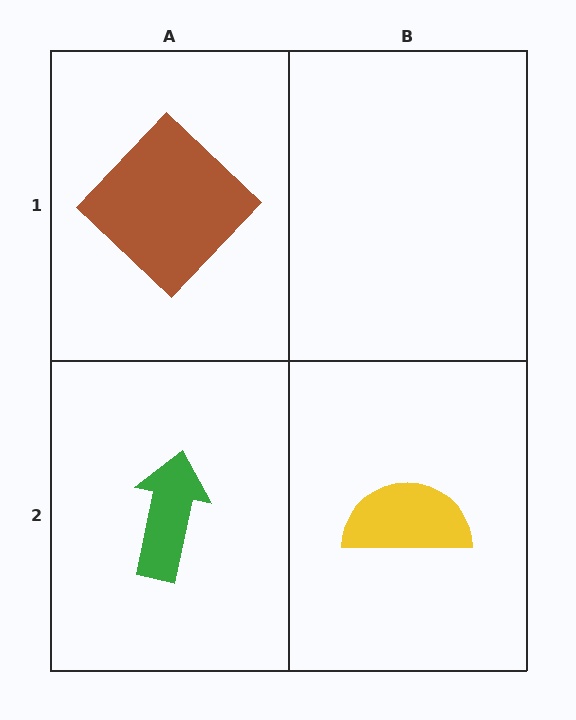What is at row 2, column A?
A green arrow.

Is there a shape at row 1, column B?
No, that cell is empty.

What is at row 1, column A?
A brown diamond.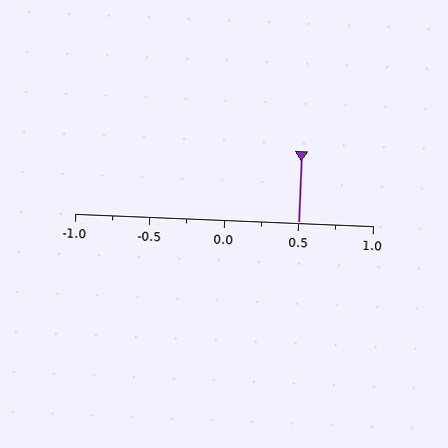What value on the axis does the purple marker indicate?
The marker indicates approximately 0.5.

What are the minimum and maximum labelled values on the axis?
The axis runs from -1.0 to 1.0.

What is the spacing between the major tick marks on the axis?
The major ticks are spaced 0.5 apart.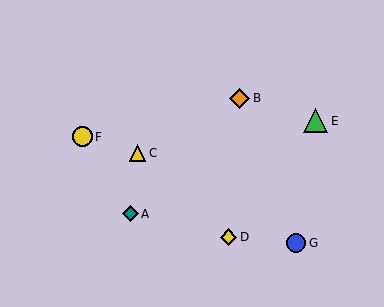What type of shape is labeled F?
Shape F is a yellow circle.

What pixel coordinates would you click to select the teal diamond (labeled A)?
Click at (130, 214) to select the teal diamond A.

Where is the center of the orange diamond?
The center of the orange diamond is at (240, 98).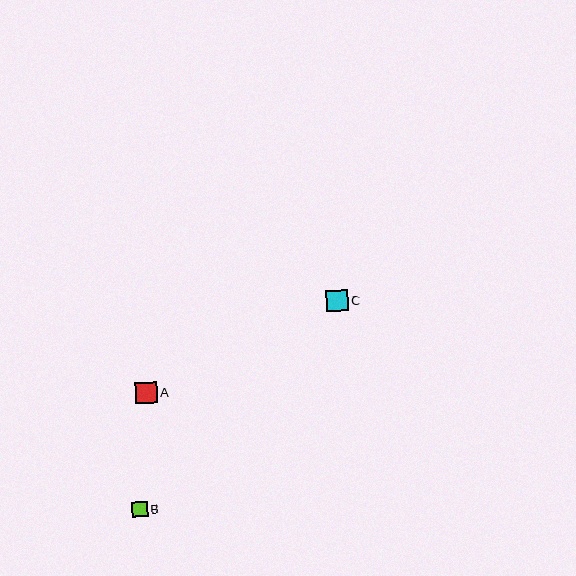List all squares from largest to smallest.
From largest to smallest: C, A, B.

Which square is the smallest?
Square B is the smallest with a size of approximately 15 pixels.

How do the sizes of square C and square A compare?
Square C and square A are approximately the same size.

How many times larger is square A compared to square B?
Square A is approximately 1.4 times the size of square B.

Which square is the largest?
Square C is the largest with a size of approximately 22 pixels.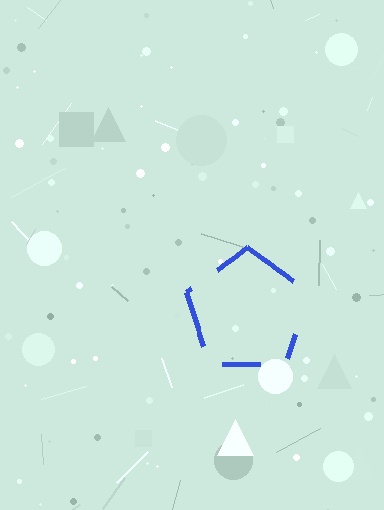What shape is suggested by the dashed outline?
The dashed outline suggests a pentagon.